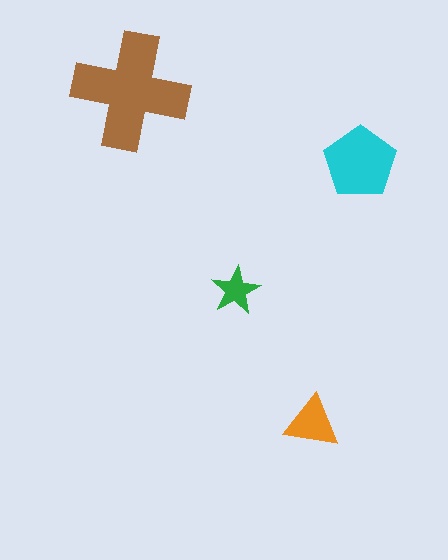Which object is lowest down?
The orange triangle is bottommost.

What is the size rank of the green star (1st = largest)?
4th.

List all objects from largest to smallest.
The brown cross, the cyan pentagon, the orange triangle, the green star.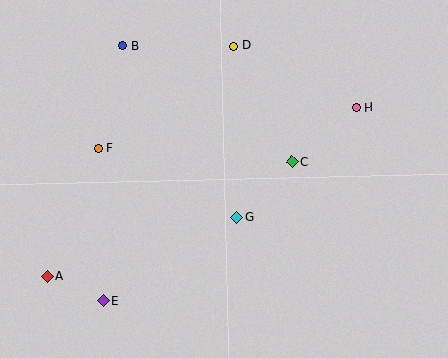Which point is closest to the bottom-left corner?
Point A is closest to the bottom-left corner.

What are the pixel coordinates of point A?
Point A is at (47, 276).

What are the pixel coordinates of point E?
Point E is at (103, 301).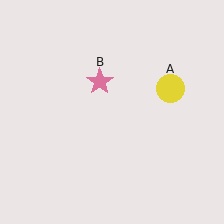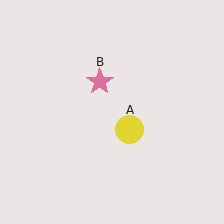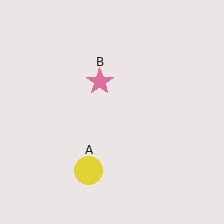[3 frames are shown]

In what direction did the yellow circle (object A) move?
The yellow circle (object A) moved down and to the left.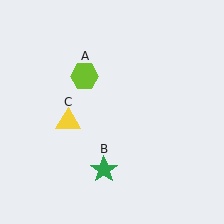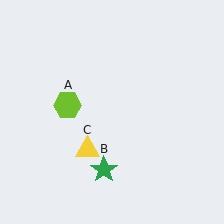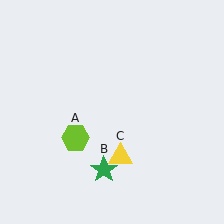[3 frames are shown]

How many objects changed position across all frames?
2 objects changed position: lime hexagon (object A), yellow triangle (object C).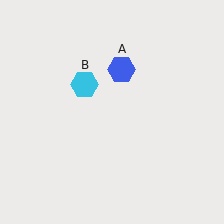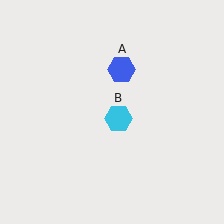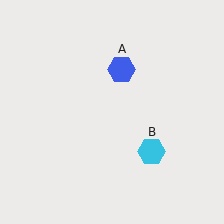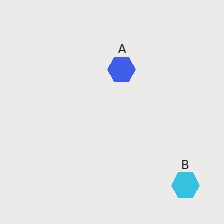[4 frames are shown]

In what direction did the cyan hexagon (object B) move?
The cyan hexagon (object B) moved down and to the right.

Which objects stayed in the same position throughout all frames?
Blue hexagon (object A) remained stationary.